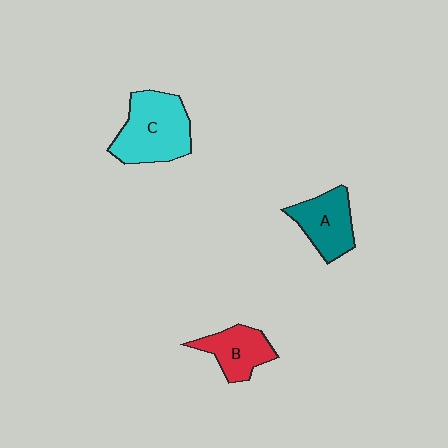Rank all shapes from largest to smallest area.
From largest to smallest: C (cyan), A (teal), B (red).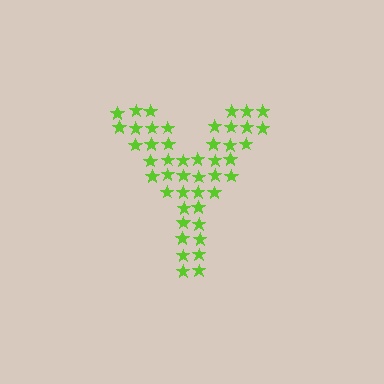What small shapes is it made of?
It is made of small stars.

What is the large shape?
The large shape is the letter Y.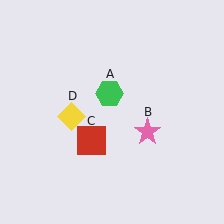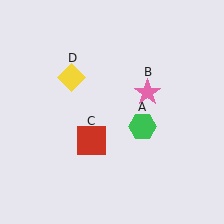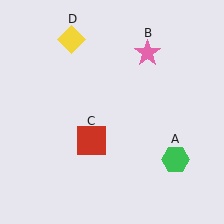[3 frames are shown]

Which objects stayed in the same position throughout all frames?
Red square (object C) remained stationary.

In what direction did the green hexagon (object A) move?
The green hexagon (object A) moved down and to the right.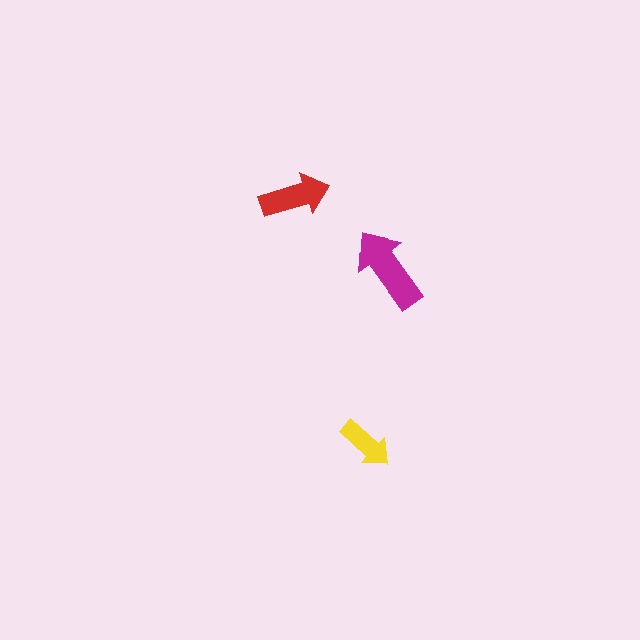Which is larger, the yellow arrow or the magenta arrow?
The magenta one.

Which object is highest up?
The red arrow is topmost.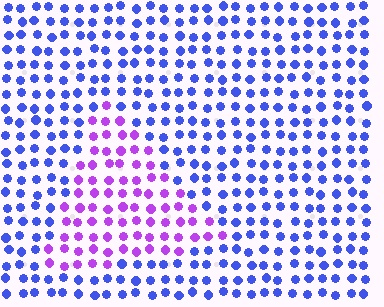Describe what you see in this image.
The image is filled with small blue elements in a uniform arrangement. A triangle-shaped region is visible where the elements are tinted to a slightly different hue, forming a subtle color boundary.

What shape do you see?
I see a triangle.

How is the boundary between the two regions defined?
The boundary is defined purely by a slight shift in hue (about 51 degrees). Spacing, size, and orientation are identical on both sides.